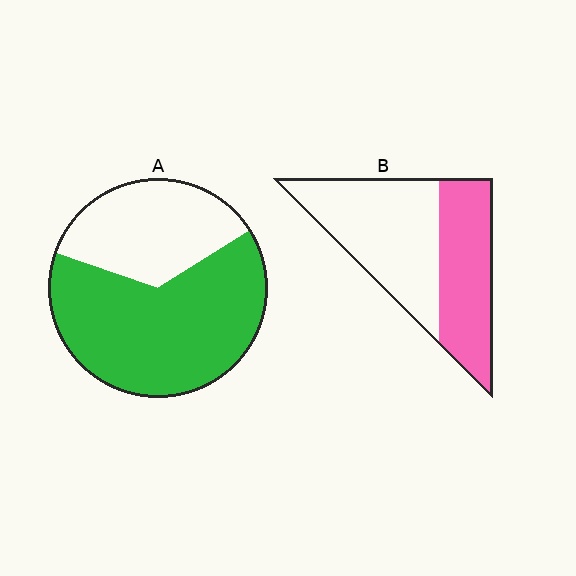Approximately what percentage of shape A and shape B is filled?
A is approximately 65% and B is approximately 45%.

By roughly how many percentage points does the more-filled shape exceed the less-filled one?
By roughly 20 percentage points (A over B).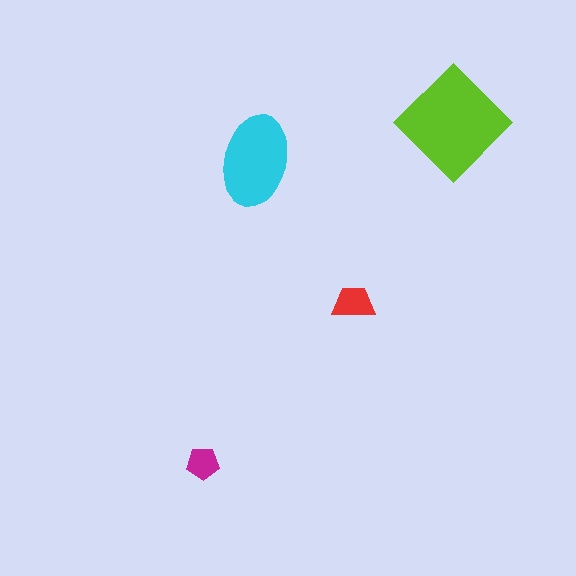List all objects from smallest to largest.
The magenta pentagon, the red trapezoid, the cyan ellipse, the lime diamond.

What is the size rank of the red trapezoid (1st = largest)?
3rd.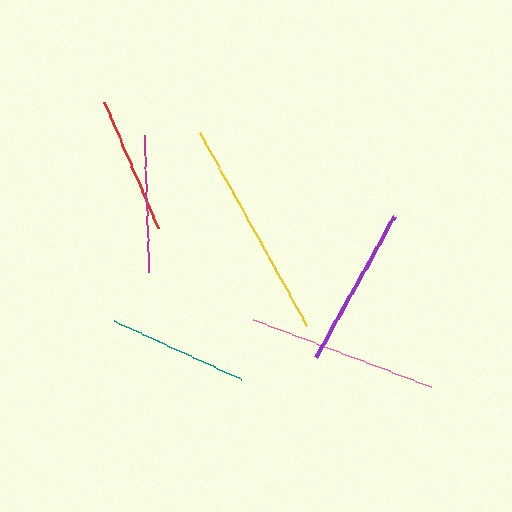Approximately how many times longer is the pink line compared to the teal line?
The pink line is approximately 1.4 times the length of the teal line.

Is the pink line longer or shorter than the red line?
The pink line is longer than the red line.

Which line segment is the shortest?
The magenta line is the shortest at approximately 137 pixels.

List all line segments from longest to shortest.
From longest to shortest: yellow, pink, purple, teal, red, magenta.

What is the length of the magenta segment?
The magenta segment is approximately 137 pixels long.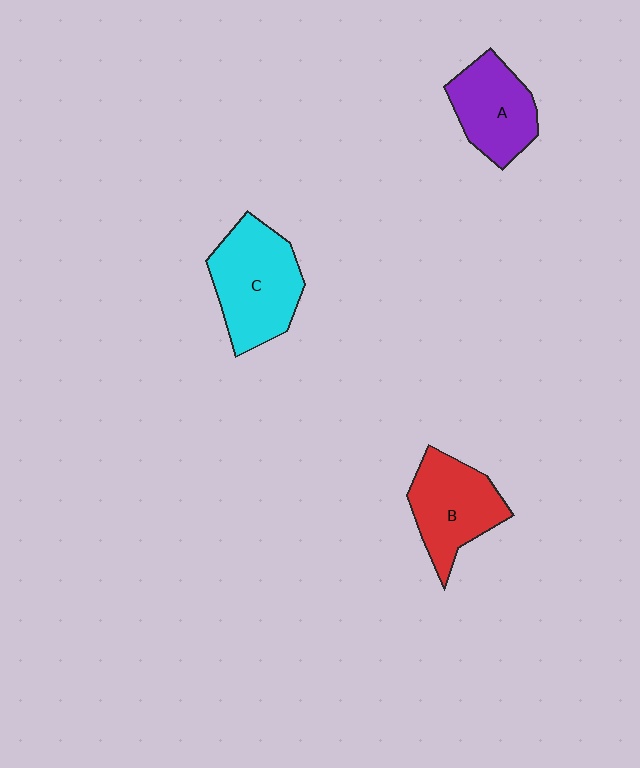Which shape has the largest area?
Shape C (cyan).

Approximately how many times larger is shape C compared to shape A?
Approximately 1.3 times.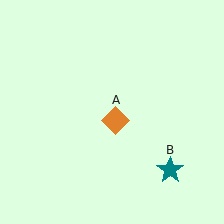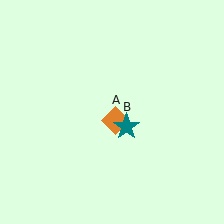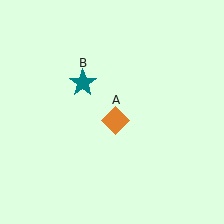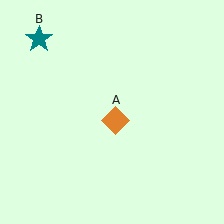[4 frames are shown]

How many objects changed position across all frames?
1 object changed position: teal star (object B).